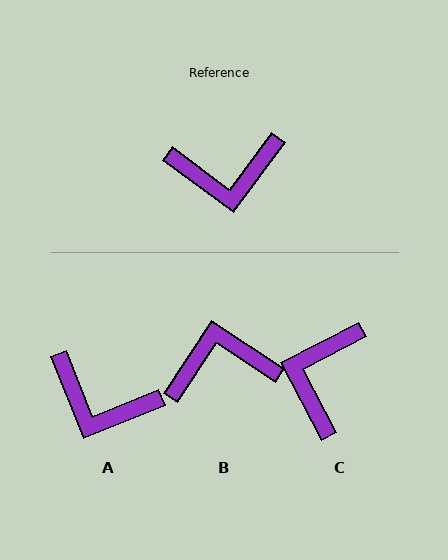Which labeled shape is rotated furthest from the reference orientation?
B, about 177 degrees away.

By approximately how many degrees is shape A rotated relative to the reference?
Approximately 31 degrees clockwise.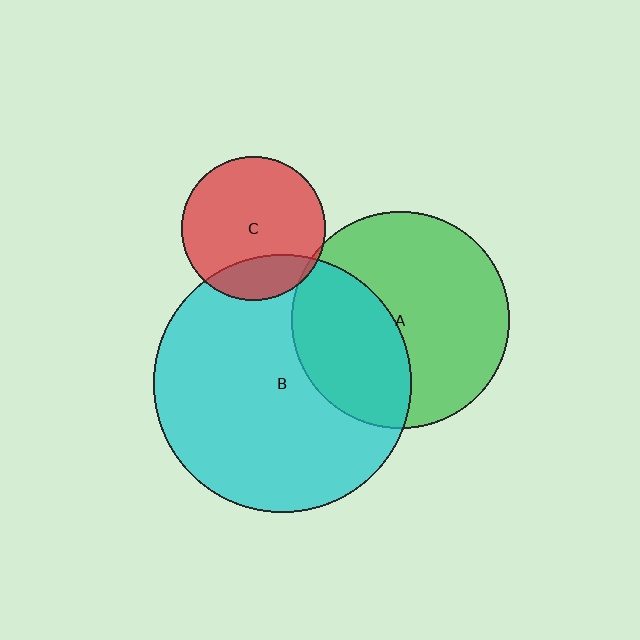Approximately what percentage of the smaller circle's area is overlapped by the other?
Approximately 20%.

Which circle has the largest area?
Circle B (cyan).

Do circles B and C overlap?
Yes.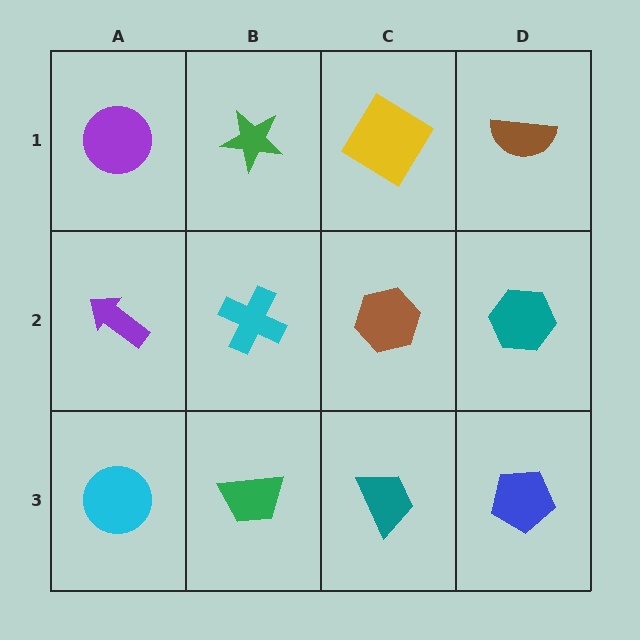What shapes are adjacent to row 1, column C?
A brown hexagon (row 2, column C), a green star (row 1, column B), a brown semicircle (row 1, column D).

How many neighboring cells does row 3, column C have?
3.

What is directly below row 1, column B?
A cyan cross.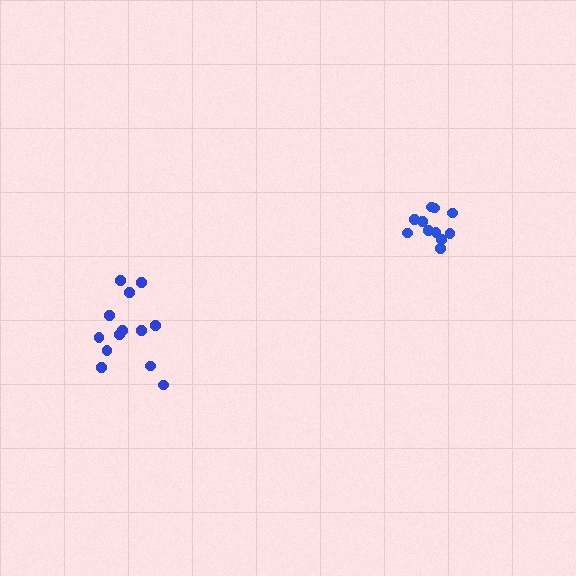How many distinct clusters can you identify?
There are 2 distinct clusters.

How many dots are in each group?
Group 1: 13 dots, Group 2: 11 dots (24 total).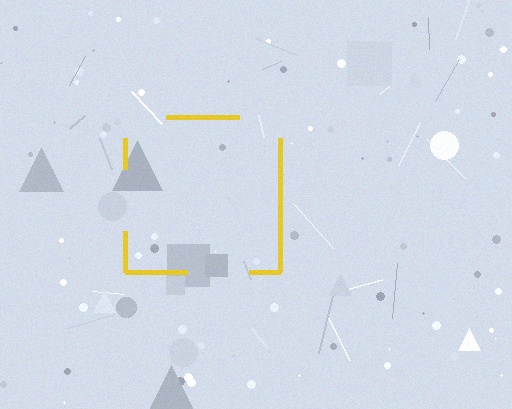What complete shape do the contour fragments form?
The contour fragments form a square.